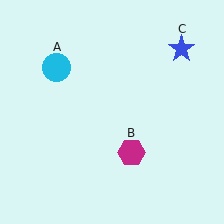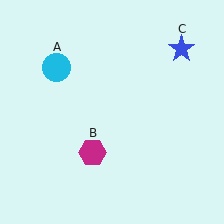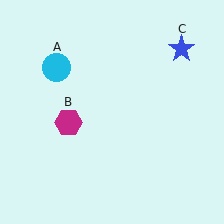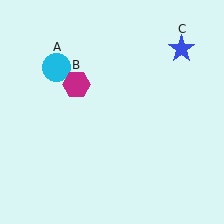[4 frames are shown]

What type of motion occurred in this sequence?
The magenta hexagon (object B) rotated clockwise around the center of the scene.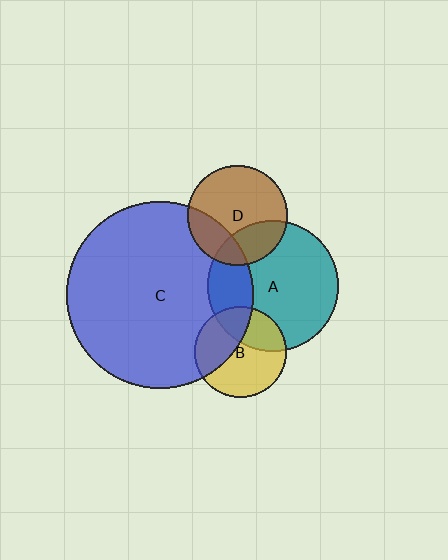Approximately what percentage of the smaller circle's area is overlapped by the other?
Approximately 25%.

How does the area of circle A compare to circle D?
Approximately 1.7 times.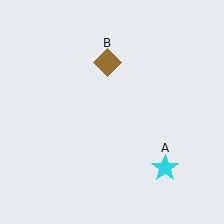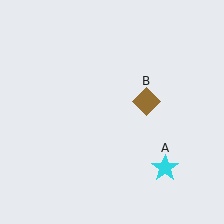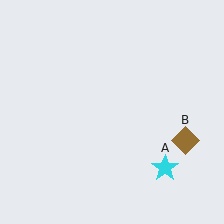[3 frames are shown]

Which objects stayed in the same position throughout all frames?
Cyan star (object A) remained stationary.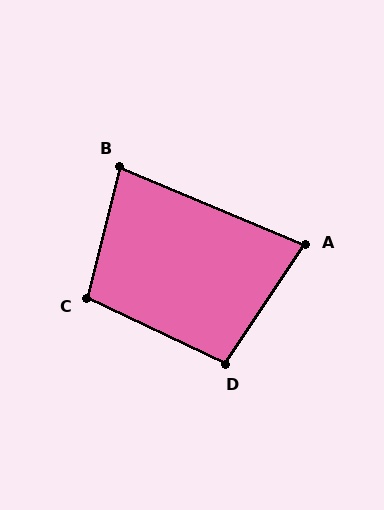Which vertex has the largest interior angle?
C, at approximately 101 degrees.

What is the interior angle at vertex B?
Approximately 81 degrees (acute).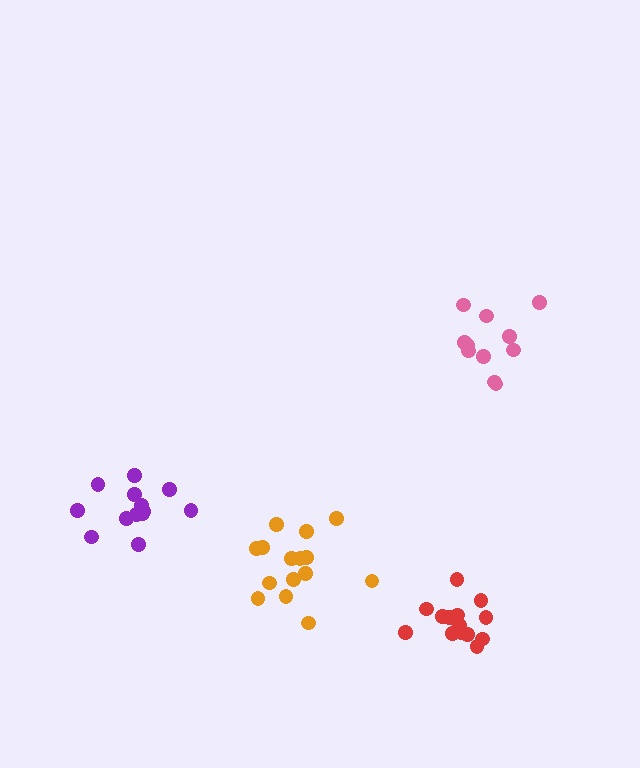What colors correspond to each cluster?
The clusters are colored: purple, red, orange, pink.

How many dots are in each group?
Group 1: 13 dots, Group 2: 14 dots, Group 3: 15 dots, Group 4: 11 dots (53 total).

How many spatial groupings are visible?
There are 4 spatial groupings.